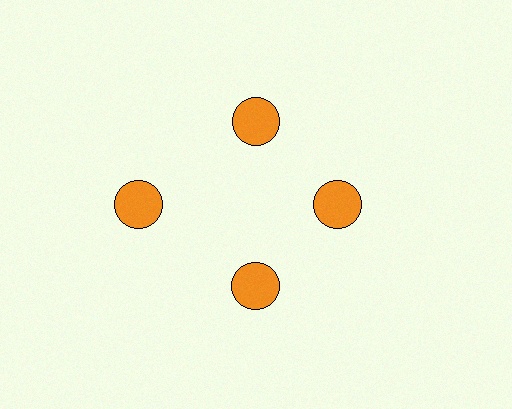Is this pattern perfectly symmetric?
No. The 4 orange circles are arranged in a ring, but one element near the 9 o'clock position is pushed outward from the center, breaking the 4-fold rotational symmetry.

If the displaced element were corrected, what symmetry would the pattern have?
It would have 4-fold rotational symmetry — the pattern would map onto itself every 90 degrees.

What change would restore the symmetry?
The symmetry would be restored by moving it inward, back onto the ring so that all 4 circles sit at equal angles and equal distance from the center.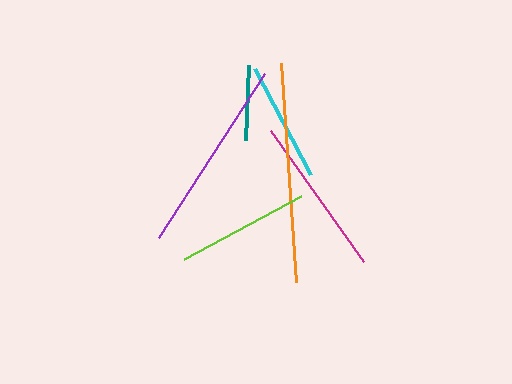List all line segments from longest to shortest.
From longest to shortest: orange, purple, magenta, lime, cyan, teal.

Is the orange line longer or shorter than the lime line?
The orange line is longer than the lime line.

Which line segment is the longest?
The orange line is the longest at approximately 219 pixels.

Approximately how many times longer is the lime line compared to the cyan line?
The lime line is approximately 1.1 times the length of the cyan line.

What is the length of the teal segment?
The teal segment is approximately 75 pixels long.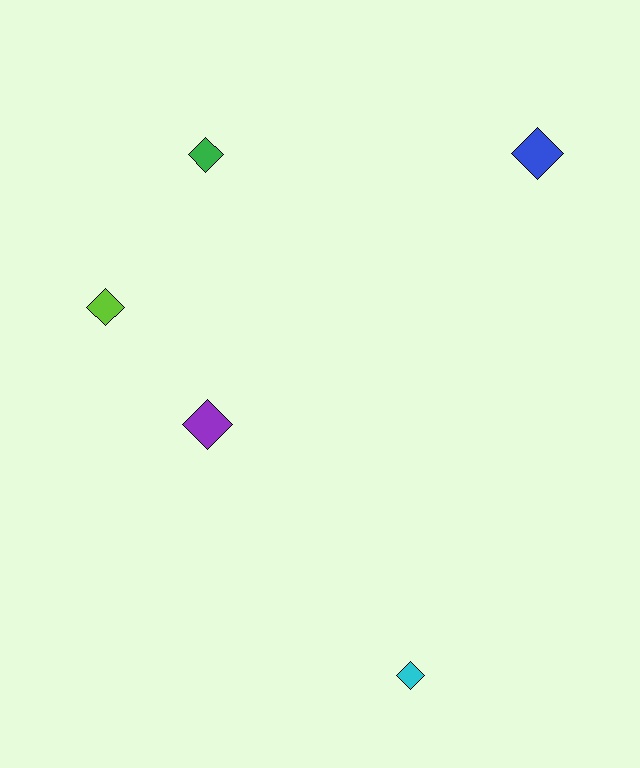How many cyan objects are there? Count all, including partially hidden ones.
There is 1 cyan object.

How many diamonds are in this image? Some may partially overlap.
There are 5 diamonds.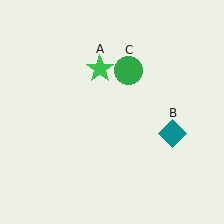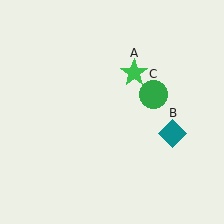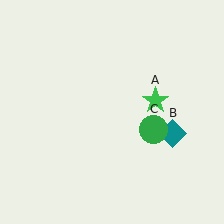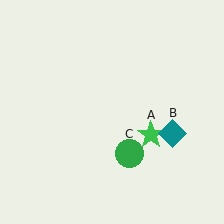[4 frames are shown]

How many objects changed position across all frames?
2 objects changed position: green star (object A), green circle (object C).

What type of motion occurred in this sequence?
The green star (object A), green circle (object C) rotated clockwise around the center of the scene.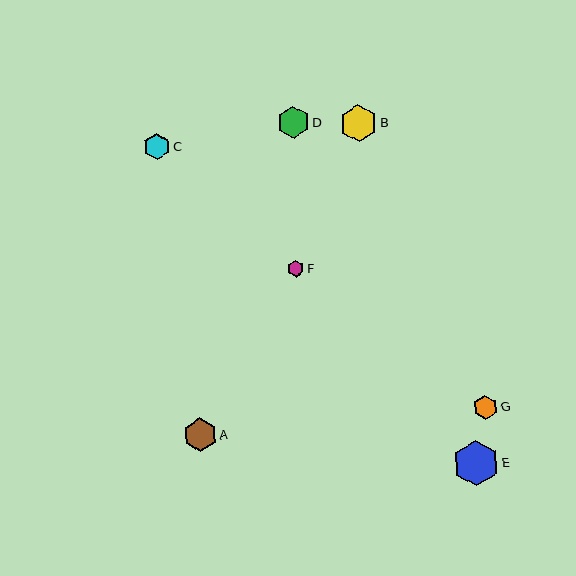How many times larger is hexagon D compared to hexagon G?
Hexagon D is approximately 1.3 times the size of hexagon G.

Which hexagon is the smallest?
Hexagon F is the smallest with a size of approximately 17 pixels.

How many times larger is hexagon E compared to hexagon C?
Hexagon E is approximately 1.8 times the size of hexagon C.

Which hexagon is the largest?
Hexagon E is the largest with a size of approximately 46 pixels.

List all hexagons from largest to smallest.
From largest to smallest: E, B, A, D, C, G, F.